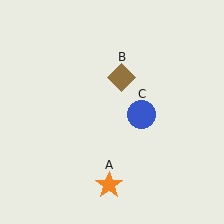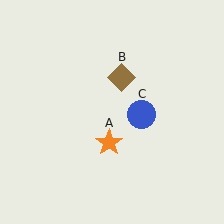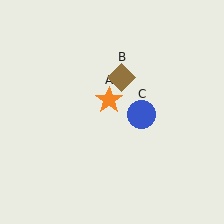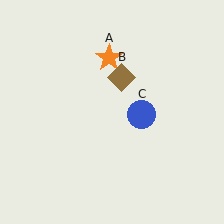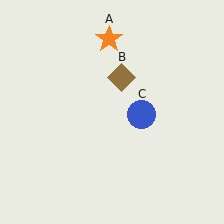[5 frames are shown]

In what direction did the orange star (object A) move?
The orange star (object A) moved up.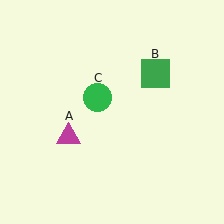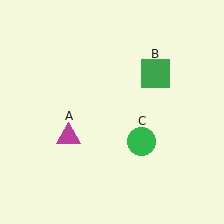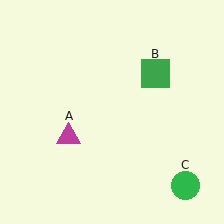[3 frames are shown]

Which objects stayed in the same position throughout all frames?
Magenta triangle (object A) and green square (object B) remained stationary.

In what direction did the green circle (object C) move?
The green circle (object C) moved down and to the right.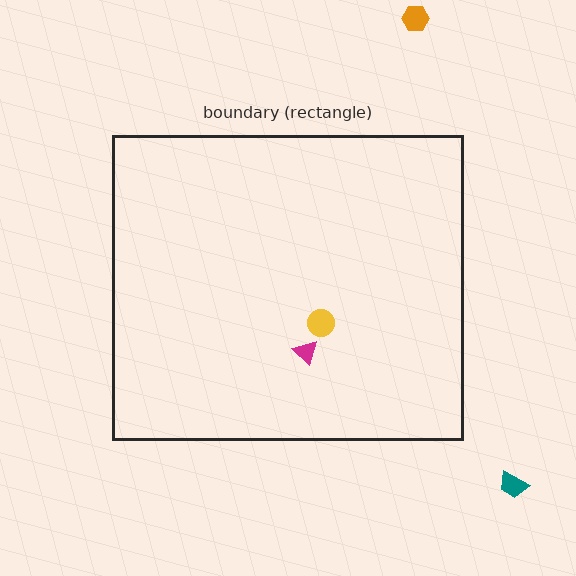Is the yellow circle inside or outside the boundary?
Inside.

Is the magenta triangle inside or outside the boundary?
Inside.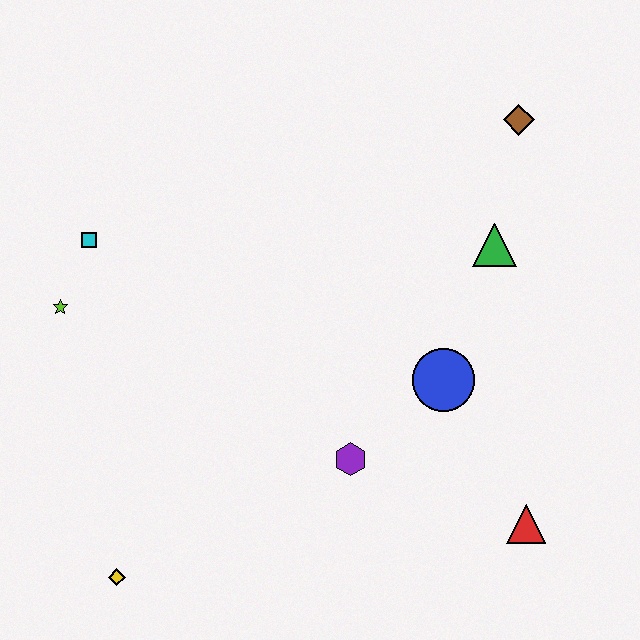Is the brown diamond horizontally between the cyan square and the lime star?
No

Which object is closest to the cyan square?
The lime star is closest to the cyan square.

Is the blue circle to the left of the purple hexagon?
No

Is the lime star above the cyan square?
No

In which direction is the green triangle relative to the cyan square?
The green triangle is to the right of the cyan square.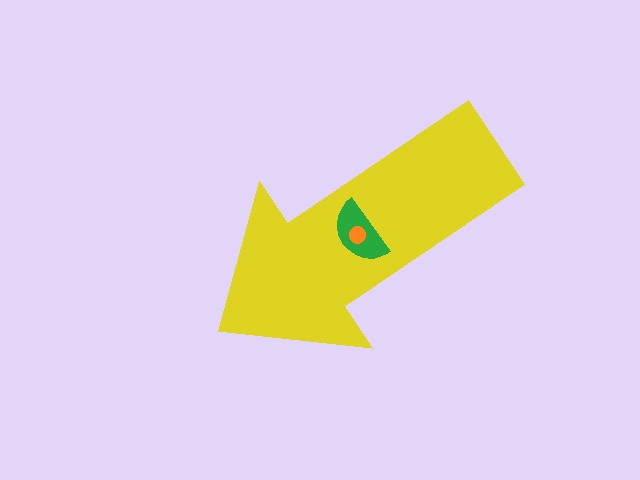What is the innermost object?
The orange circle.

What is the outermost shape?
The yellow arrow.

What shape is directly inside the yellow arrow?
The green semicircle.